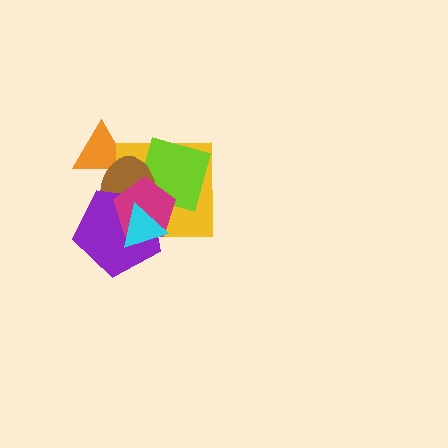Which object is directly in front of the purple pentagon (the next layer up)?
The magenta pentagon is directly in front of the purple pentagon.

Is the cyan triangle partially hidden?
No, no other shape covers it.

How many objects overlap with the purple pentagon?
5 objects overlap with the purple pentagon.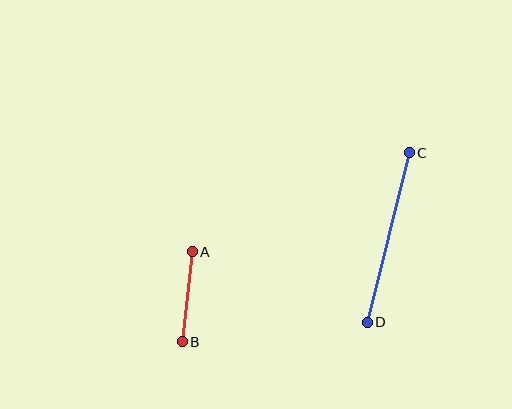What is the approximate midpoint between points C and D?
The midpoint is at approximately (388, 238) pixels.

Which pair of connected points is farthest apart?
Points C and D are farthest apart.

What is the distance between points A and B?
The distance is approximately 91 pixels.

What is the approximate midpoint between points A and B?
The midpoint is at approximately (187, 297) pixels.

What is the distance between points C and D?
The distance is approximately 175 pixels.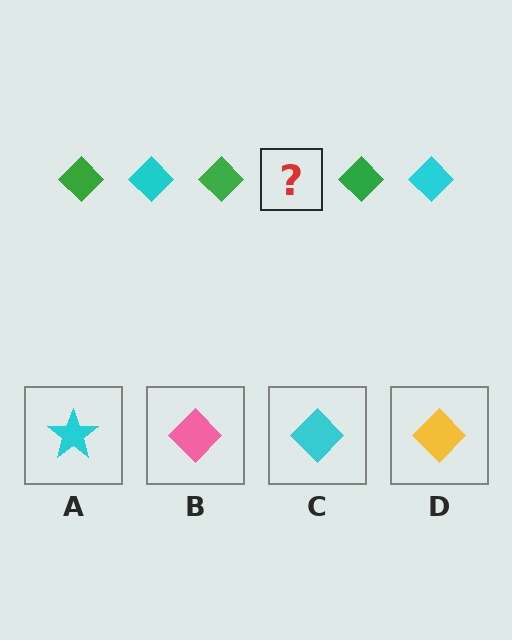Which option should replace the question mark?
Option C.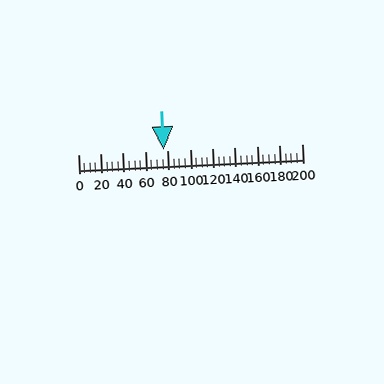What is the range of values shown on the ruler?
The ruler shows values from 0 to 200.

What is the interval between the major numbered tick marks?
The major tick marks are spaced 20 units apart.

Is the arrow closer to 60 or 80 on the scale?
The arrow is closer to 80.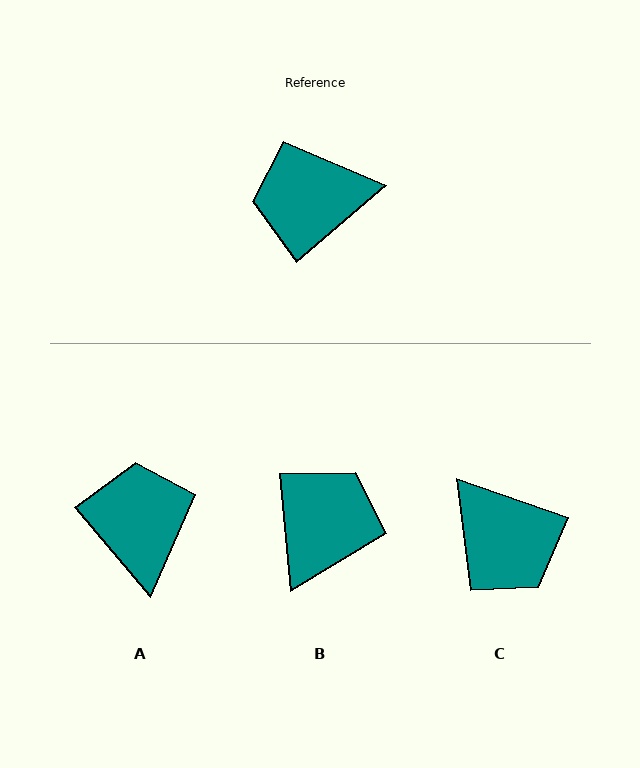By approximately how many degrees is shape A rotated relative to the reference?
Approximately 90 degrees clockwise.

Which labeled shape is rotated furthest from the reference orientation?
B, about 125 degrees away.